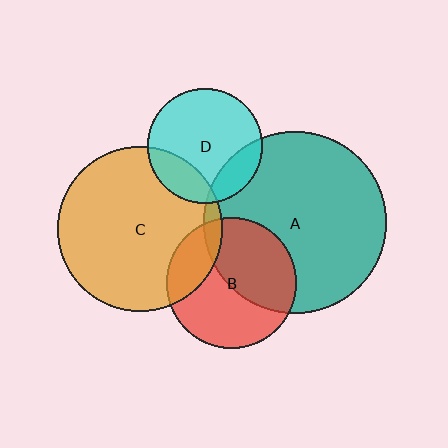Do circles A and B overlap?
Yes.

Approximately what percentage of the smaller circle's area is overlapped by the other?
Approximately 45%.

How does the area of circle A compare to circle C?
Approximately 1.2 times.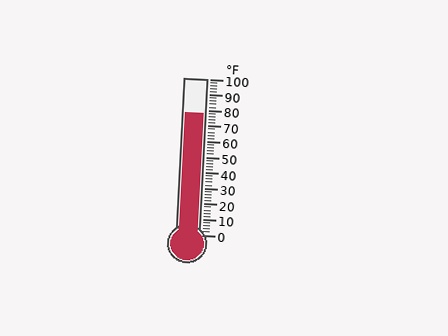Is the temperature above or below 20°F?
The temperature is above 20°F.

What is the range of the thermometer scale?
The thermometer scale ranges from 0°F to 100°F.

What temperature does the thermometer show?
The thermometer shows approximately 78°F.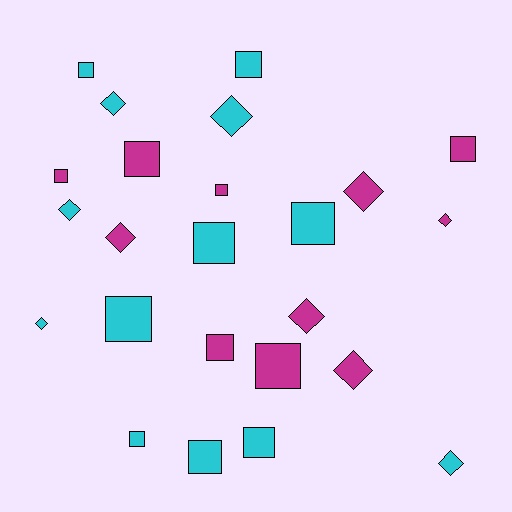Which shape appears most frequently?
Square, with 14 objects.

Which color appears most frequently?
Cyan, with 13 objects.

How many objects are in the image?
There are 24 objects.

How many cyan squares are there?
There are 8 cyan squares.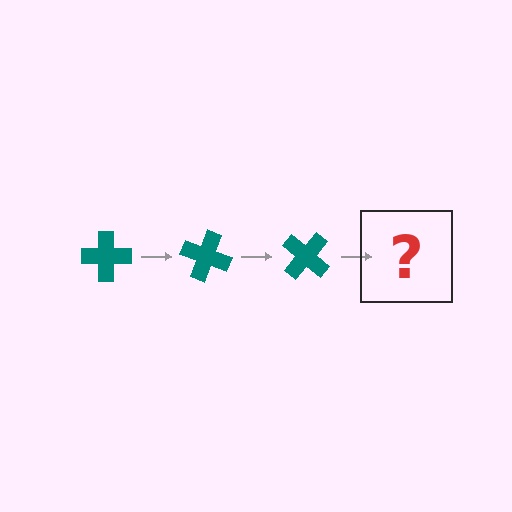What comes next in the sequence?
The next element should be a teal cross rotated 60 degrees.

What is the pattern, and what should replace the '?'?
The pattern is that the cross rotates 20 degrees each step. The '?' should be a teal cross rotated 60 degrees.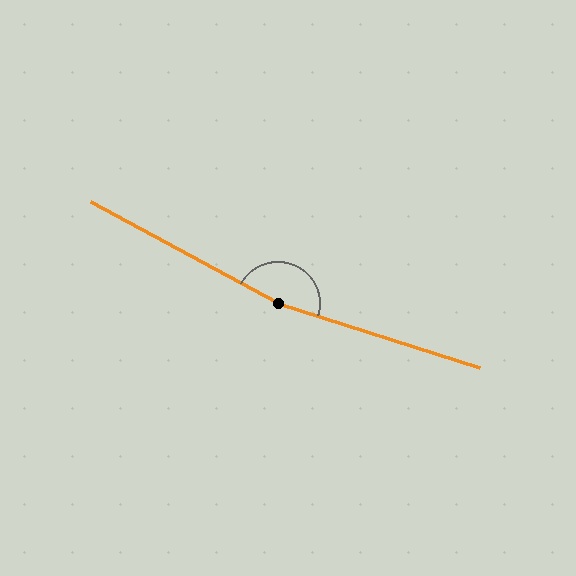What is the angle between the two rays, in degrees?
Approximately 169 degrees.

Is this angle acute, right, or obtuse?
It is obtuse.